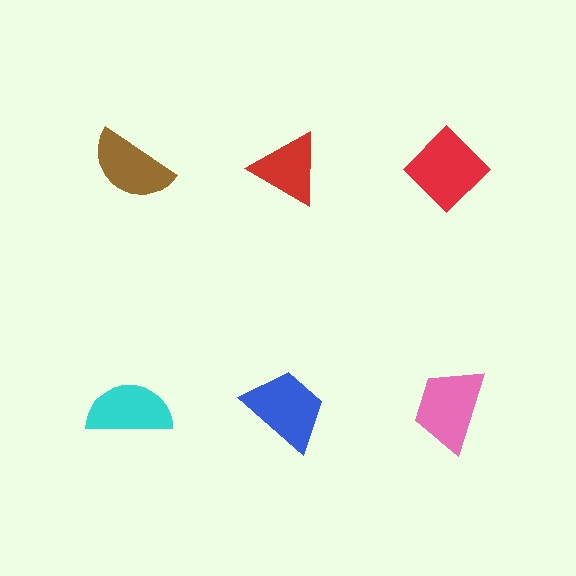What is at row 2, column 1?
A cyan semicircle.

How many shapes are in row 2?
3 shapes.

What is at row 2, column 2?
A blue trapezoid.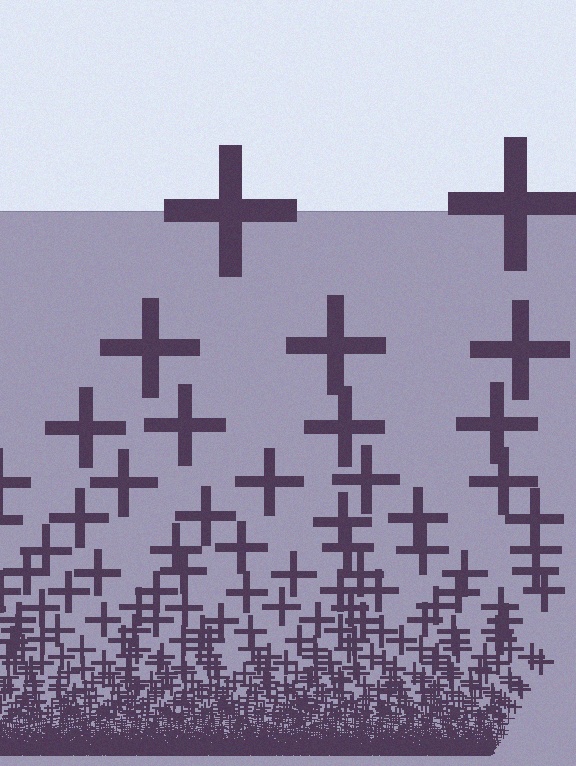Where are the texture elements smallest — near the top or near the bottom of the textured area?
Near the bottom.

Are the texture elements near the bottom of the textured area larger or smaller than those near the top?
Smaller. The gradient is inverted — elements near the bottom are smaller and denser.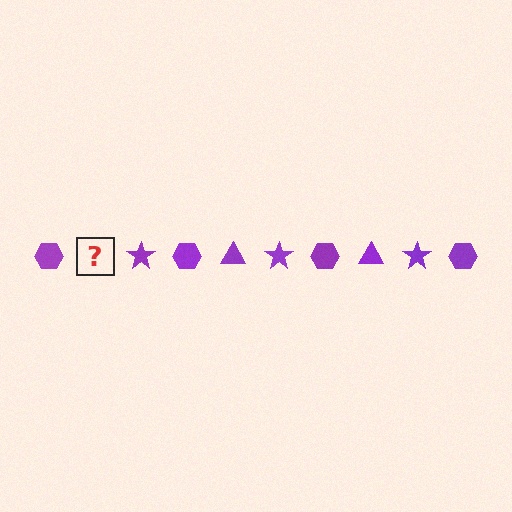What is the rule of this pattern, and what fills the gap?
The rule is that the pattern cycles through hexagon, triangle, star shapes in purple. The gap should be filled with a purple triangle.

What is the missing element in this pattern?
The missing element is a purple triangle.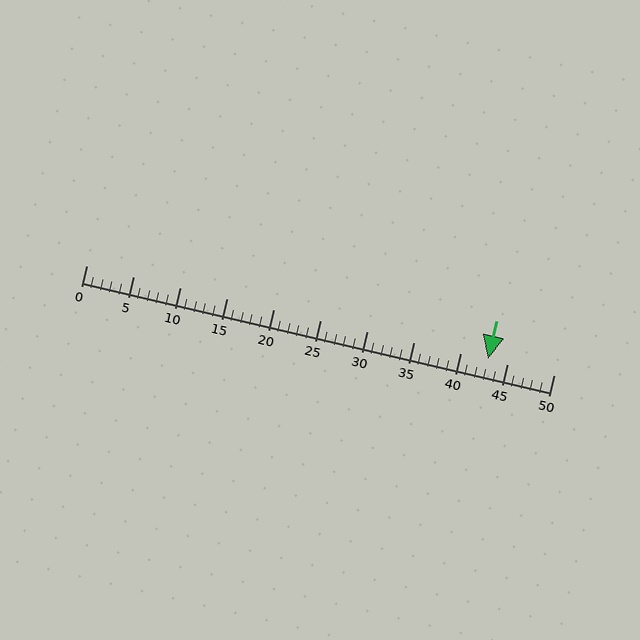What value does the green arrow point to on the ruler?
The green arrow points to approximately 43.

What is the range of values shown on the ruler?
The ruler shows values from 0 to 50.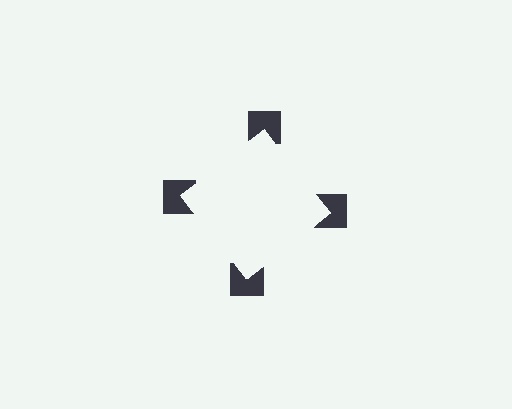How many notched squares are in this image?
There are 4 — one at each vertex of the illusory square.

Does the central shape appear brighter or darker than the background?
It typically appears slightly brighter than the background, even though no actual brightness change is drawn.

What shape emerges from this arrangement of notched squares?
An illusory square — its edges are inferred from the aligned wedge cuts in the notched squares, not physically drawn.